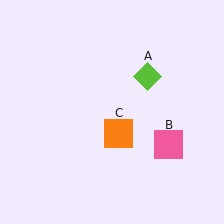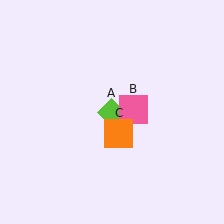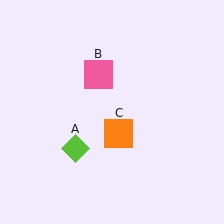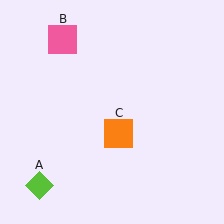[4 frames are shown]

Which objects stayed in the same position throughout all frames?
Orange square (object C) remained stationary.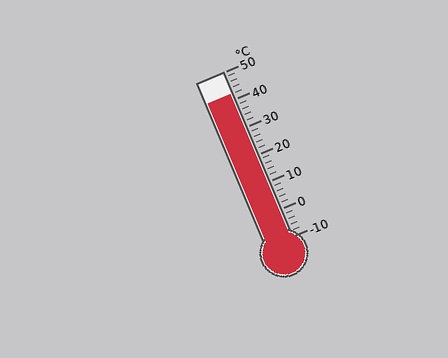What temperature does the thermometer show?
The thermometer shows approximately 42°C.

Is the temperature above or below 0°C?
The temperature is above 0°C.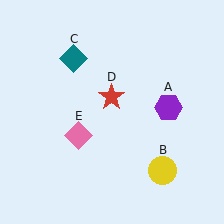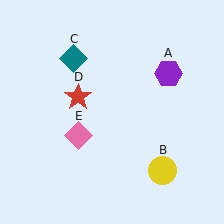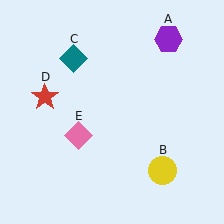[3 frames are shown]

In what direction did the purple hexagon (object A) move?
The purple hexagon (object A) moved up.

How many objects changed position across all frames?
2 objects changed position: purple hexagon (object A), red star (object D).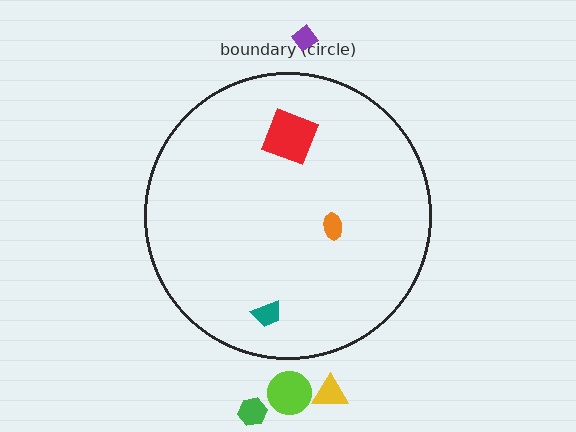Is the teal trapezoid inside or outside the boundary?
Inside.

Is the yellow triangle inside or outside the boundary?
Outside.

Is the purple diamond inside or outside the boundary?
Outside.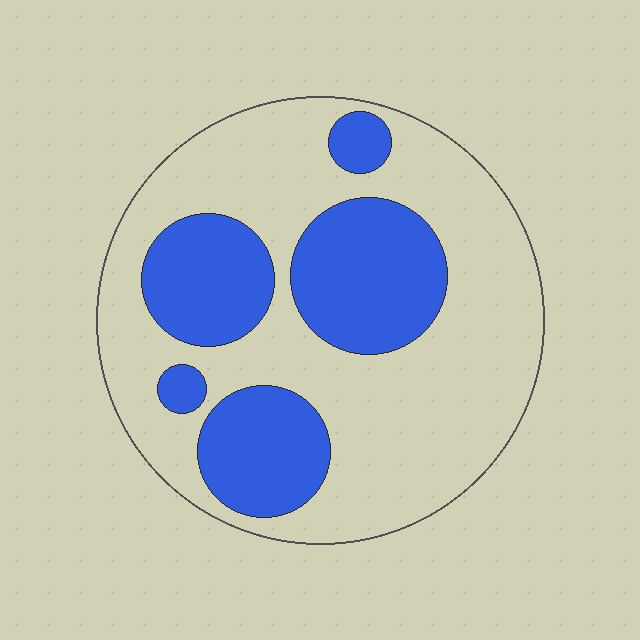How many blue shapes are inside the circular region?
5.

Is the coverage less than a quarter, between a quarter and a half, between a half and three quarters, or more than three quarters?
Between a quarter and a half.